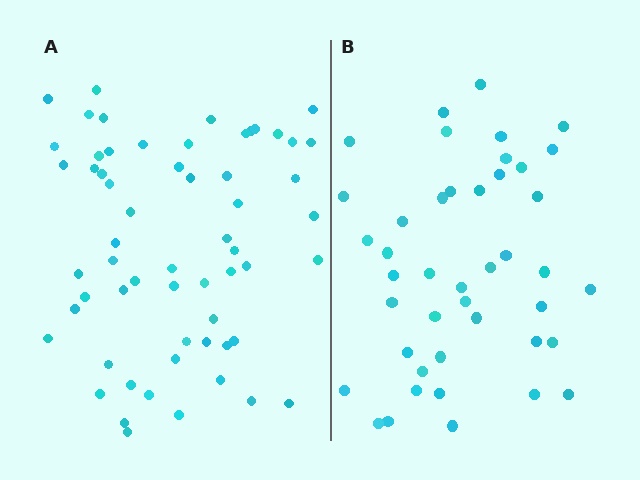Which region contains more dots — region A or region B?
Region A (the left region) has more dots.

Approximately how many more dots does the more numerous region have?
Region A has approximately 15 more dots than region B.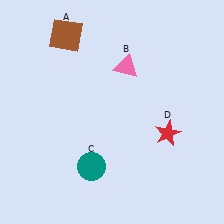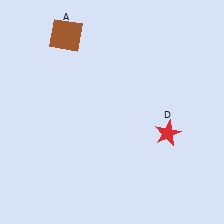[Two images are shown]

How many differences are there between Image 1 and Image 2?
There are 2 differences between the two images.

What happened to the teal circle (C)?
The teal circle (C) was removed in Image 2. It was in the bottom-left area of Image 1.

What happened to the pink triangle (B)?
The pink triangle (B) was removed in Image 2. It was in the top-right area of Image 1.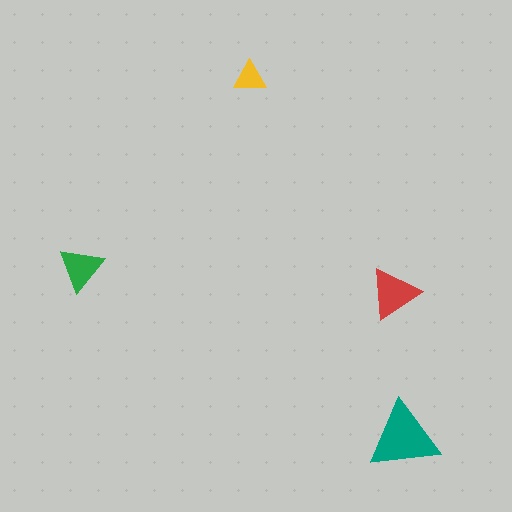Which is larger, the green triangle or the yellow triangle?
The green one.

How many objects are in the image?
There are 4 objects in the image.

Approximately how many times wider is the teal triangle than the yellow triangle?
About 2 times wider.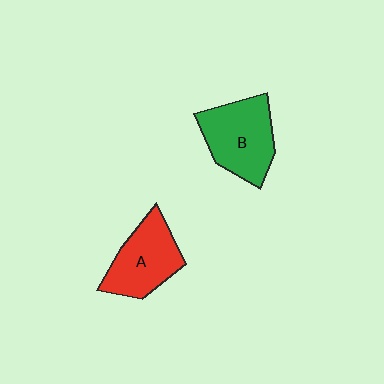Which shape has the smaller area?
Shape A (red).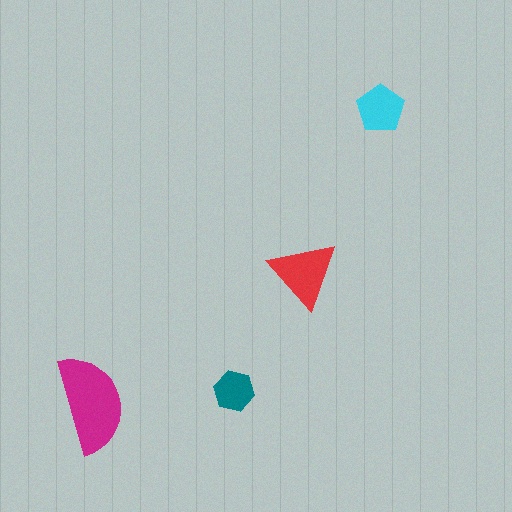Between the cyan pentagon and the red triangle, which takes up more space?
The red triangle.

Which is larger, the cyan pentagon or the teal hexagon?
The cyan pentagon.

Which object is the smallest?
The teal hexagon.